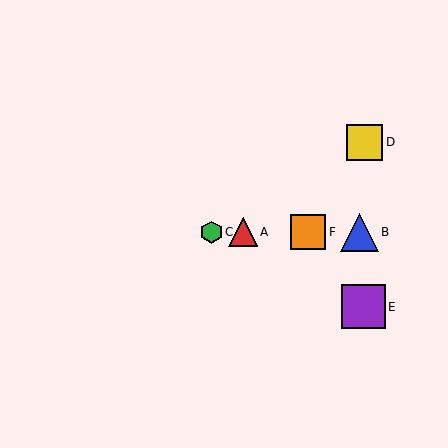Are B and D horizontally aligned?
No, B is at y≈232 and D is at y≈142.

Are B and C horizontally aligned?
Yes, both are at y≈232.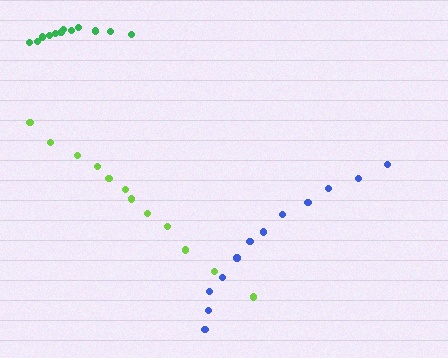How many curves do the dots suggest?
There are 3 distinct paths.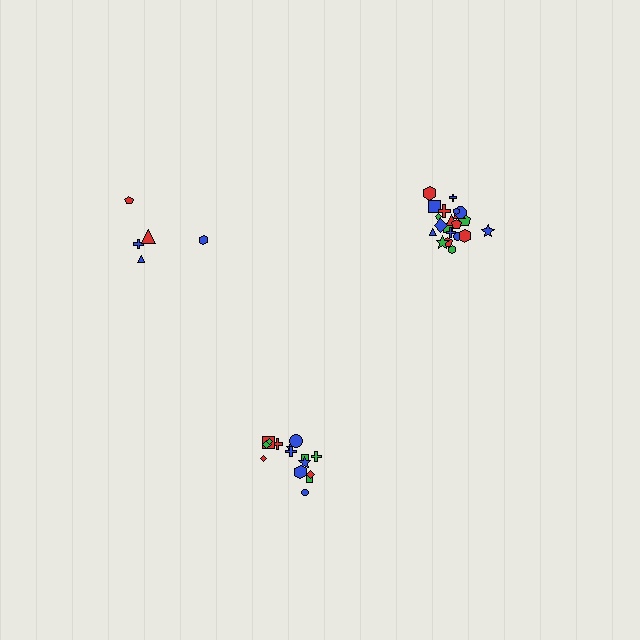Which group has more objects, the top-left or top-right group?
The top-right group.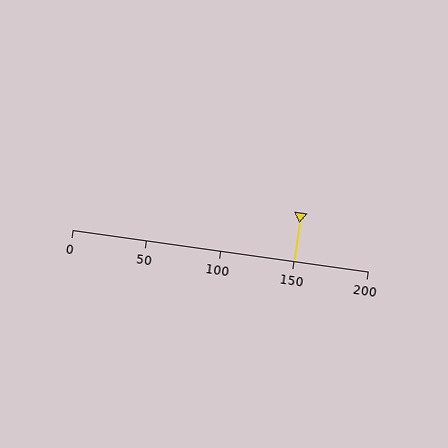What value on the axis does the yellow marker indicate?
The marker indicates approximately 150.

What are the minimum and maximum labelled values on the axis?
The axis runs from 0 to 200.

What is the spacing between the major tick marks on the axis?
The major ticks are spaced 50 apart.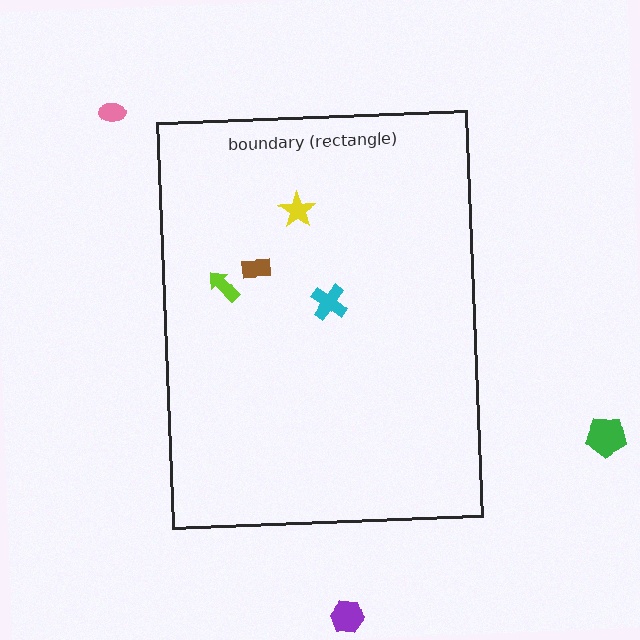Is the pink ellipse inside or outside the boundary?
Outside.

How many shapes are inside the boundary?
4 inside, 3 outside.